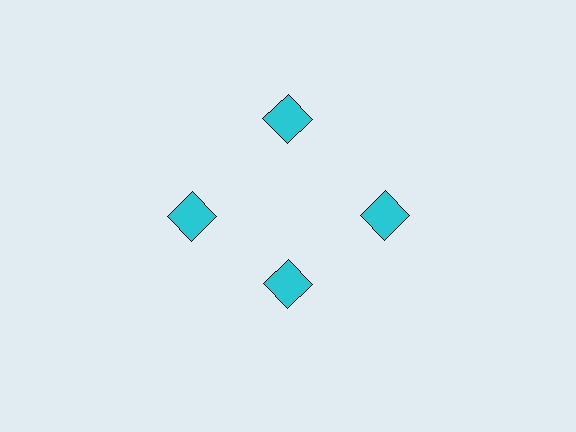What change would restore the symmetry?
The symmetry would be restored by moving it outward, back onto the ring so that all 4 squares sit at equal angles and equal distance from the center.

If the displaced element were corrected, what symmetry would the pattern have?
It would have 4-fold rotational symmetry — the pattern would map onto itself every 90 degrees.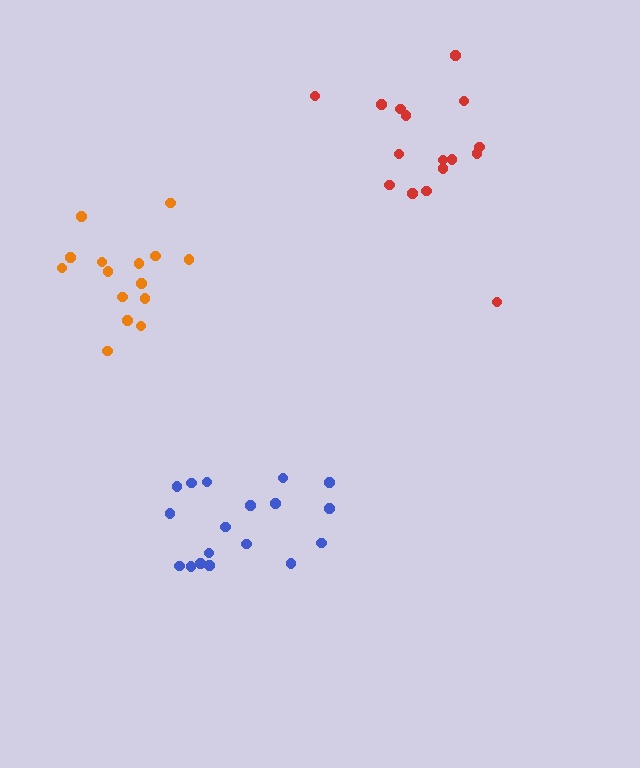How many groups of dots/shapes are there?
There are 3 groups.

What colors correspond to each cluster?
The clusters are colored: red, blue, orange.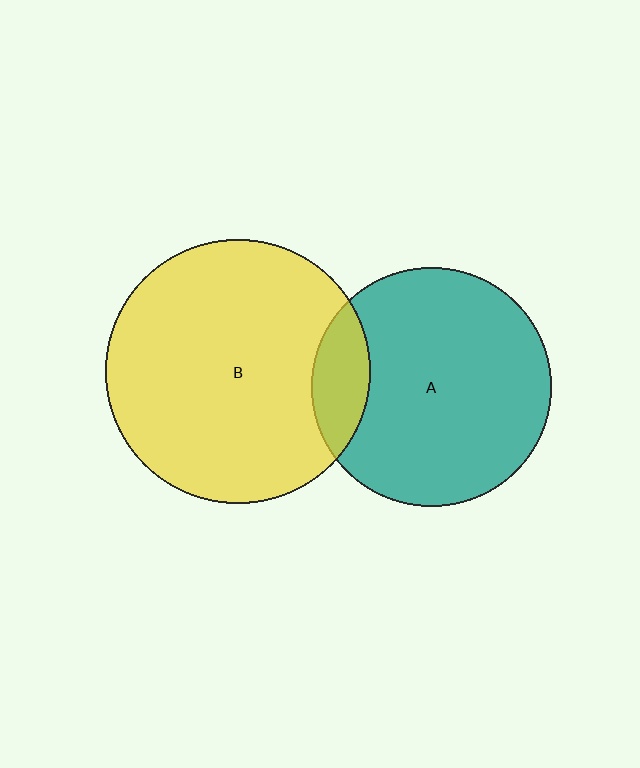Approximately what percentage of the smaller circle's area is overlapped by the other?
Approximately 15%.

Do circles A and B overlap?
Yes.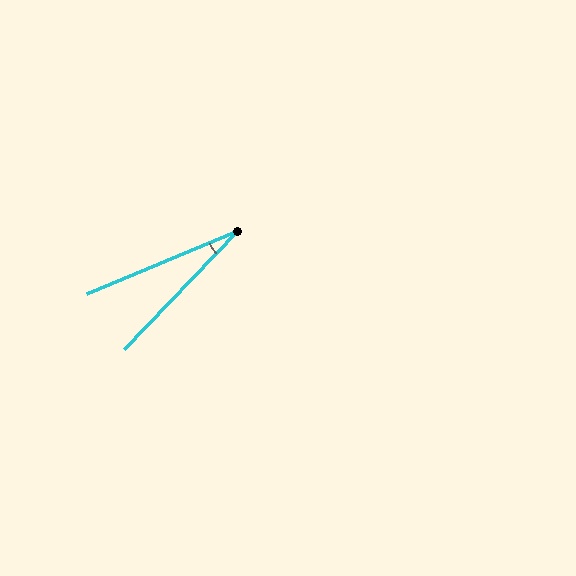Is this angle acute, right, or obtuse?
It is acute.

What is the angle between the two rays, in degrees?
Approximately 24 degrees.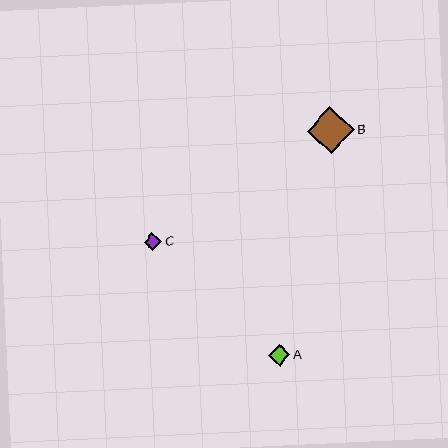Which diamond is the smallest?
Diamond C is the smallest with a size of approximately 18 pixels.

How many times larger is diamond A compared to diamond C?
Diamond A is approximately 1.2 times the size of diamond C.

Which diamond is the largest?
Diamond B is the largest with a size of approximately 47 pixels.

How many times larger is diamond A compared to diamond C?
Diamond A is approximately 1.2 times the size of diamond C.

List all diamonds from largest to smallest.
From largest to smallest: B, A, C.